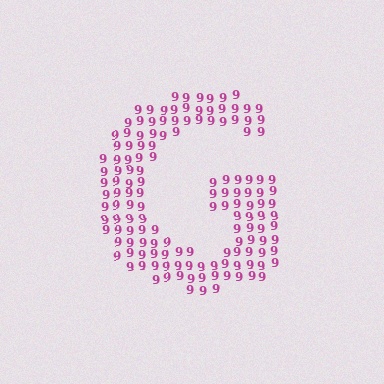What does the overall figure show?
The overall figure shows the letter G.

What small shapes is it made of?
It is made of small digit 9's.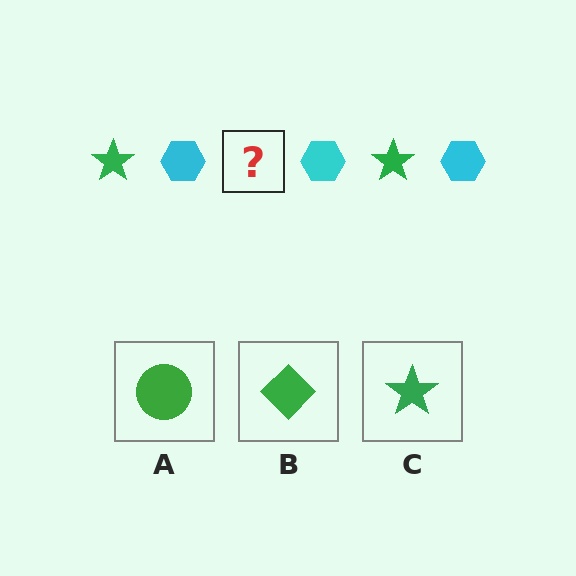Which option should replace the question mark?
Option C.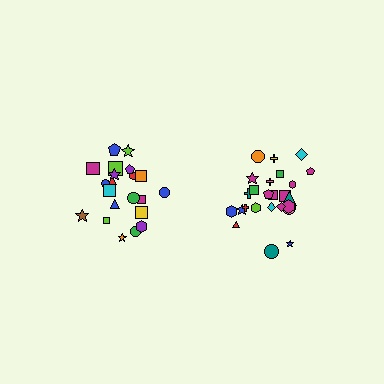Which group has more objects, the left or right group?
The right group.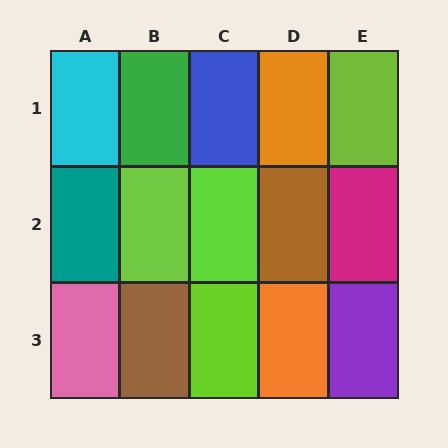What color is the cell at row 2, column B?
Lime.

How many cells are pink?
1 cell is pink.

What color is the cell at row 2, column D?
Brown.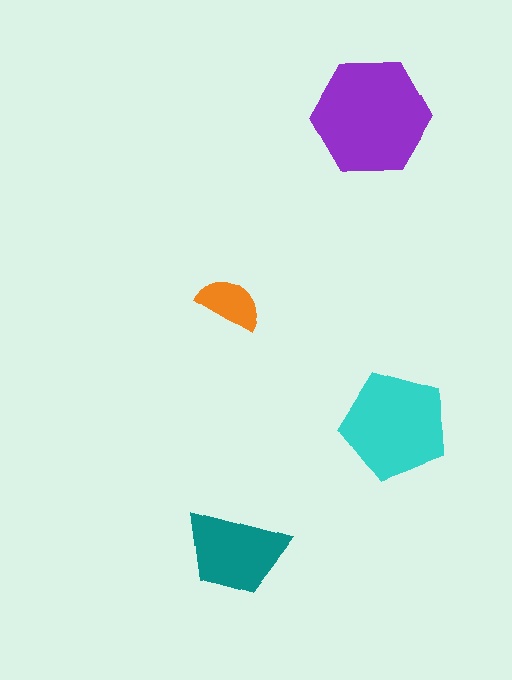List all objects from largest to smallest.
The purple hexagon, the cyan pentagon, the teal trapezoid, the orange semicircle.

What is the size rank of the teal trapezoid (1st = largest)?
3rd.